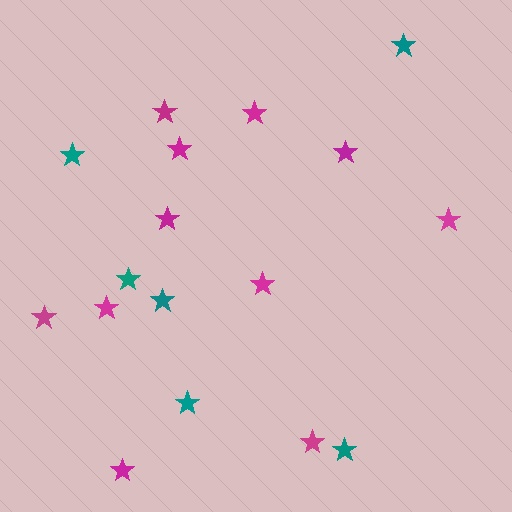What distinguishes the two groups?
There are 2 groups: one group of teal stars (6) and one group of magenta stars (11).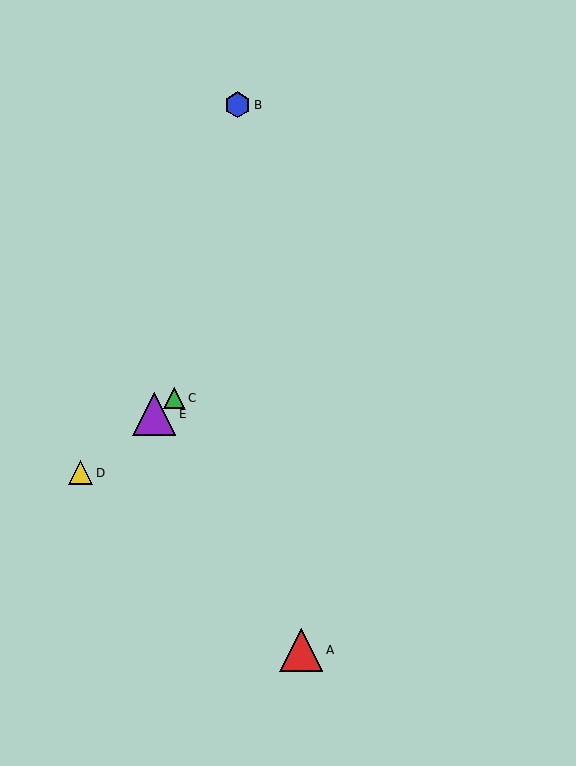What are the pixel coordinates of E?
Object E is at (154, 414).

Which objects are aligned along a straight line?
Objects C, D, E are aligned along a straight line.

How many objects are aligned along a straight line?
3 objects (C, D, E) are aligned along a straight line.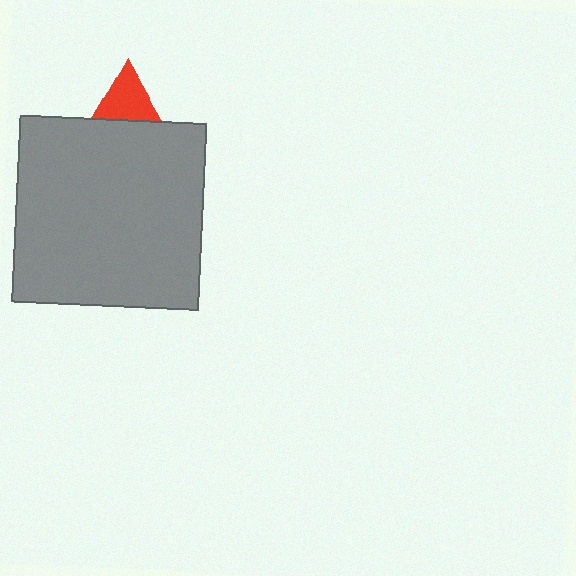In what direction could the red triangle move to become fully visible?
The red triangle could move up. That would shift it out from behind the gray square entirely.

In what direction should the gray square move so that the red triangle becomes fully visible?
The gray square should move down. That is the shortest direction to clear the overlap and leave the red triangle fully visible.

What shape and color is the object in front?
The object in front is a gray square.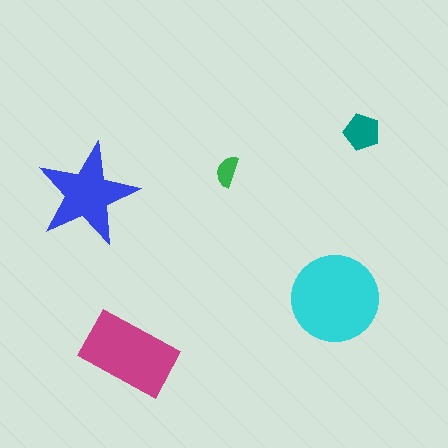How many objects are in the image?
There are 5 objects in the image.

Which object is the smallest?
The green semicircle.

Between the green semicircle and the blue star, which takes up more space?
The blue star.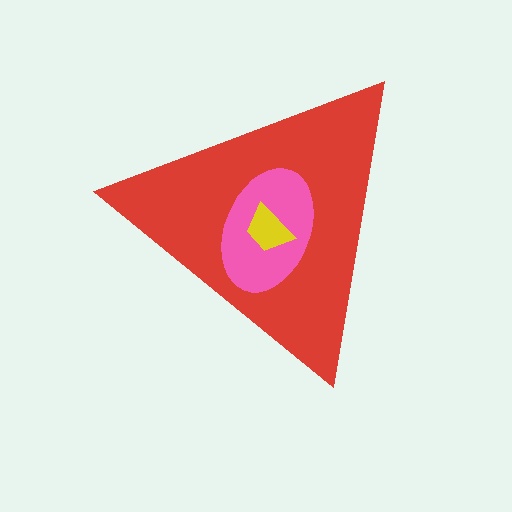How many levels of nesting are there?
3.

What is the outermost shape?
The red triangle.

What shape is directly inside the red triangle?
The pink ellipse.